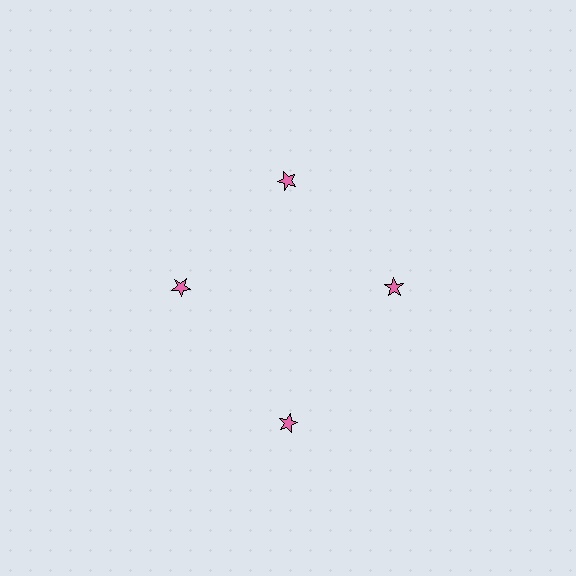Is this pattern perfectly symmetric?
No. The 4 pink stars are arranged in a ring, but one element near the 6 o'clock position is pushed outward from the center, breaking the 4-fold rotational symmetry.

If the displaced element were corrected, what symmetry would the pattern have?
It would have 4-fold rotational symmetry — the pattern would map onto itself every 90 degrees.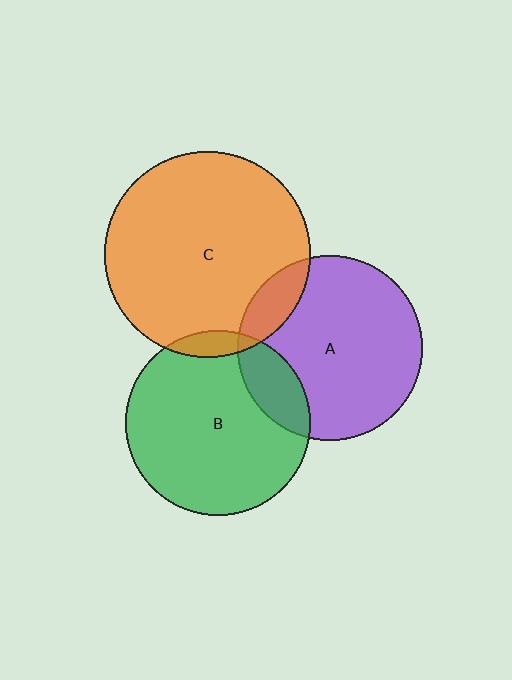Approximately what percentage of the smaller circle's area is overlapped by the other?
Approximately 5%.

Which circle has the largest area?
Circle C (orange).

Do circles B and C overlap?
Yes.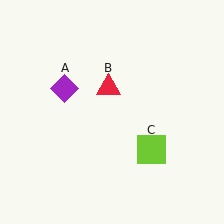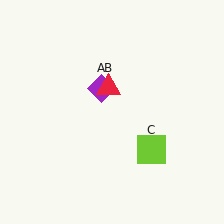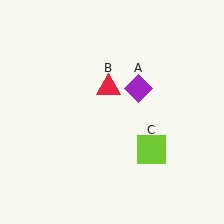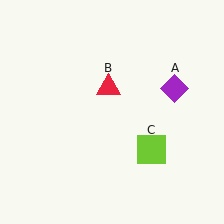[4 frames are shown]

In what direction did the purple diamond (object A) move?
The purple diamond (object A) moved right.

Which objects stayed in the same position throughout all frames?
Red triangle (object B) and lime square (object C) remained stationary.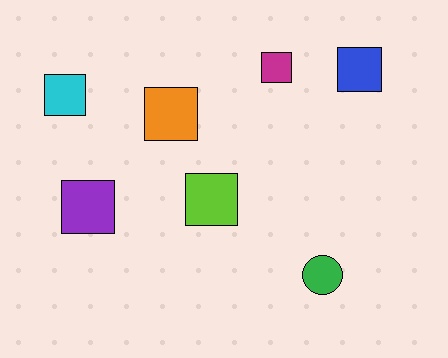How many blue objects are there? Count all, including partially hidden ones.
There is 1 blue object.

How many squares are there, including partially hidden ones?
There are 6 squares.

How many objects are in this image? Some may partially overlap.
There are 7 objects.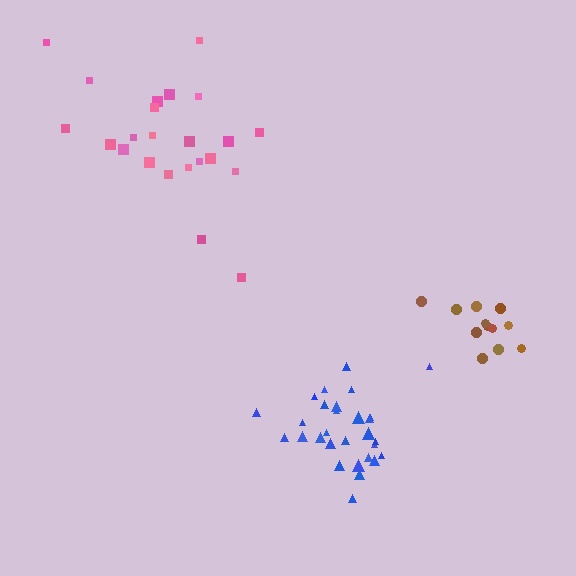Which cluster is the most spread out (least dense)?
Pink.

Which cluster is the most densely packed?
Blue.